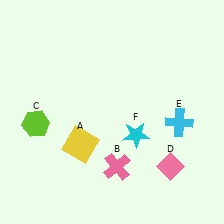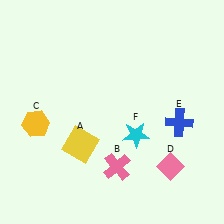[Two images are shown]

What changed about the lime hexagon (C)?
In Image 1, C is lime. In Image 2, it changed to yellow.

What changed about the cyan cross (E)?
In Image 1, E is cyan. In Image 2, it changed to blue.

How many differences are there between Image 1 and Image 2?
There are 2 differences between the two images.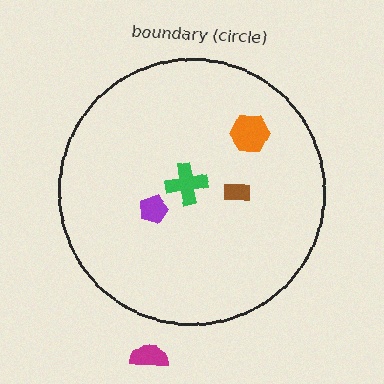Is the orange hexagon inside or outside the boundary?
Inside.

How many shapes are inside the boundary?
4 inside, 1 outside.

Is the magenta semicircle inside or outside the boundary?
Outside.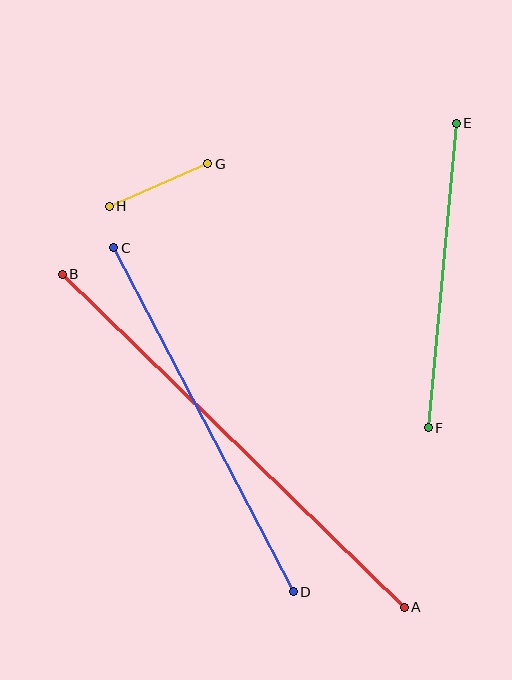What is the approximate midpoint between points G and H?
The midpoint is at approximately (159, 185) pixels.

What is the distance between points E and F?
The distance is approximately 306 pixels.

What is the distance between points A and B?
The distance is approximately 478 pixels.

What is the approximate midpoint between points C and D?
The midpoint is at approximately (203, 420) pixels.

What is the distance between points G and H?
The distance is approximately 107 pixels.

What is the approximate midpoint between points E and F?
The midpoint is at approximately (442, 276) pixels.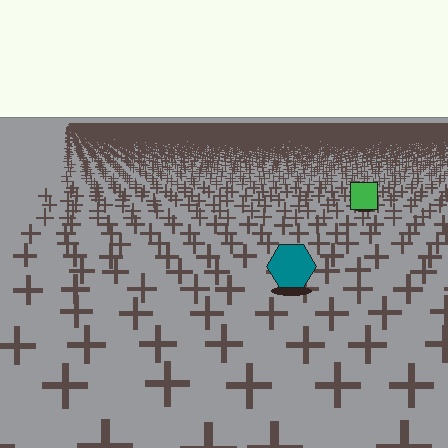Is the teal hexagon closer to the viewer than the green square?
Yes. The teal hexagon is closer — you can tell from the texture gradient: the ground texture is coarser near it.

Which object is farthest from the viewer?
The green square is farthest from the viewer. It appears smaller and the ground texture around it is denser.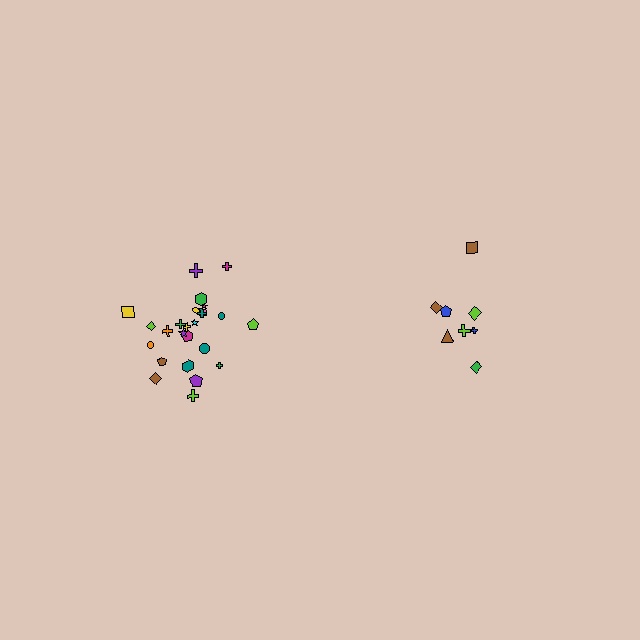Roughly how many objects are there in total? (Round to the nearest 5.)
Roughly 35 objects in total.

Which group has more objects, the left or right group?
The left group.